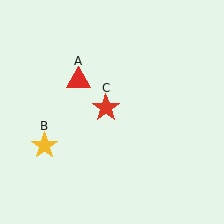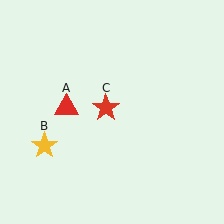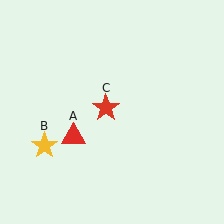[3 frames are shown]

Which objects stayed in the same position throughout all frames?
Yellow star (object B) and red star (object C) remained stationary.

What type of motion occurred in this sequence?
The red triangle (object A) rotated counterclockwise around the center of the scene.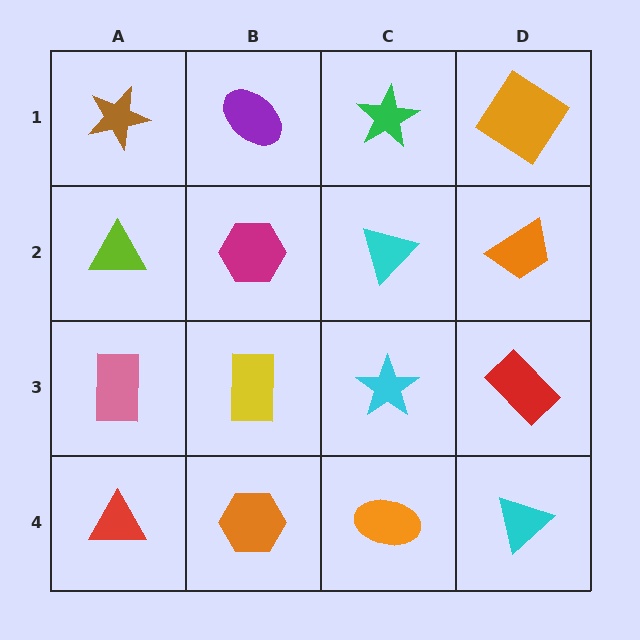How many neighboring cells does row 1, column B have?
3.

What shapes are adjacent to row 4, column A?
A pink rectangle (row 3, column A), an orange hexagon (row 4, column B).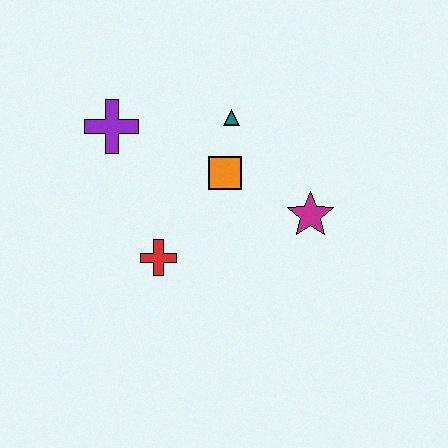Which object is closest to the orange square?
The teal triangle is closest to the orange square.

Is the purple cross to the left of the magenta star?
Yes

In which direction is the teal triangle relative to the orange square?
The teal triangle is above the orange square.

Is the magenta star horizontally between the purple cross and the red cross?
No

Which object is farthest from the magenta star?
The purple cross is farthest from the magenta star.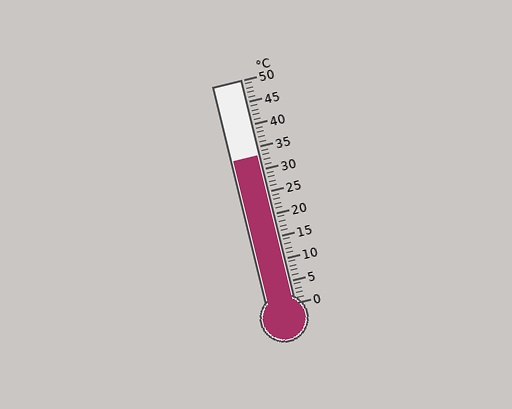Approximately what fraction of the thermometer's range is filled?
The thermometer is filled to approximately 65% of its range.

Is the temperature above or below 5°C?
The temperature is above 5°C.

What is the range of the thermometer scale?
The thermometer scale ranges from 0°C to 50°C.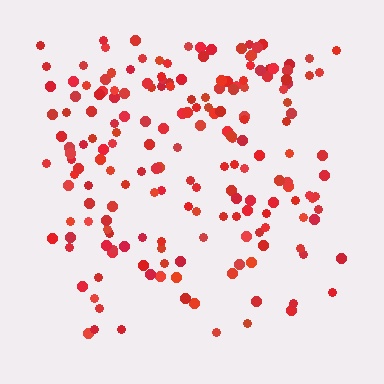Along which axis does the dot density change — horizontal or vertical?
Vertical.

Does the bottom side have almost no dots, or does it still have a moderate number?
Still a moderate number, just noticeably fewer than the top.